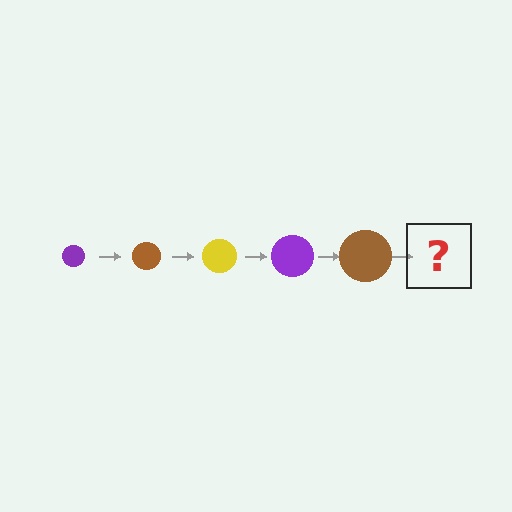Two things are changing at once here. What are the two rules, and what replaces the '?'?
The two rules are that the circle grows larger each step and the color cycles through purple, brown, and yellow. The '?' should be a yellow circle, larger than the previous one.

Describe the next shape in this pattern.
It should be a yellow circle, larger than the previous one.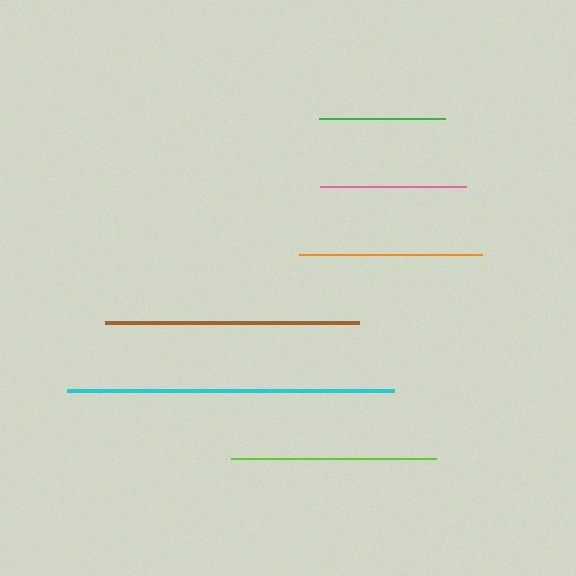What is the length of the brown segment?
The brown segment is approximately 254 pixels long.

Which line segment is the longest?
The cyan line is the longest at approximately 327 pixels.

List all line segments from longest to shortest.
From longest to shortest: cyan, brown, lime, orange, pink, green.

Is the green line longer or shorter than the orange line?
The orange line is longer than the green line.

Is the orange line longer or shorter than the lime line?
The lime line is longer than the orange line.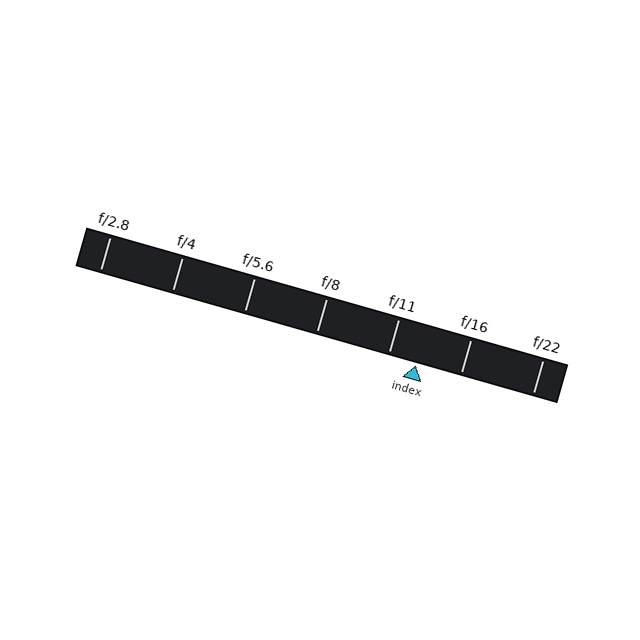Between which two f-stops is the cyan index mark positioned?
The index mark is between f/11 and f/16.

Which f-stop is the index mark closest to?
The index mark is closest to f/11.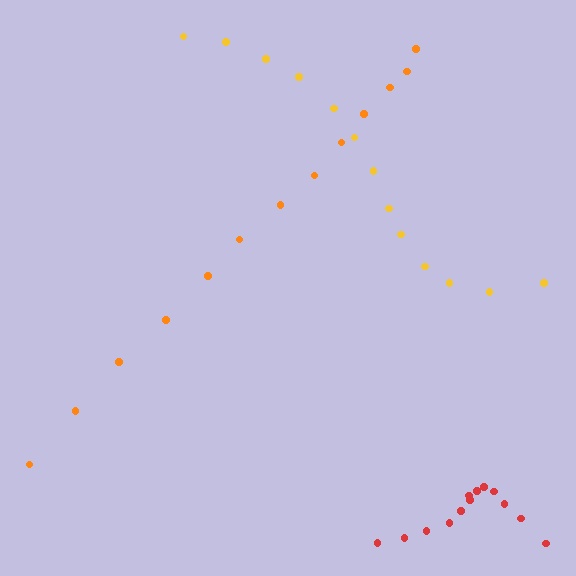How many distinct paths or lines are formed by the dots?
There are 3 distinct paths.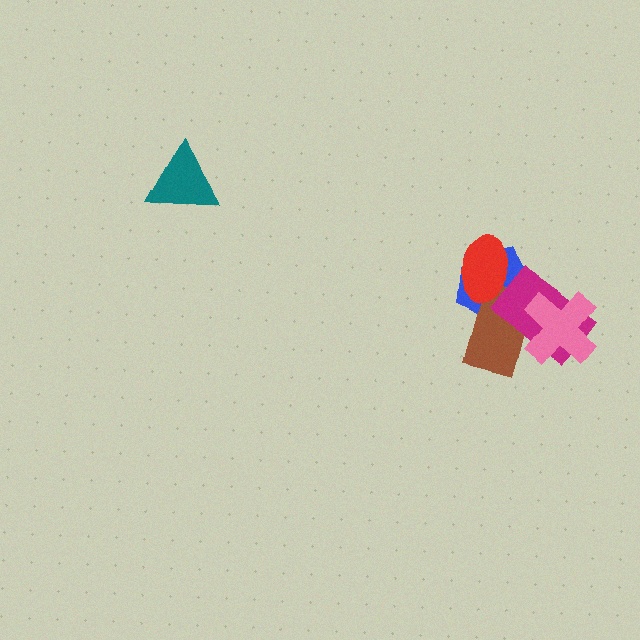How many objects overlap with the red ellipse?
2 objects overlap with the red ellipse.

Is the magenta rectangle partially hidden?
Yes, it is partially covered by another shape.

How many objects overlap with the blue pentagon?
3 objects overlap with the blue pentagon.